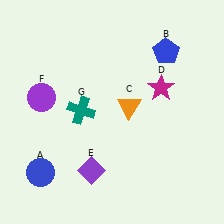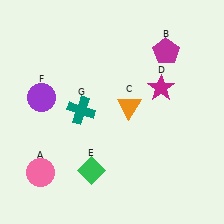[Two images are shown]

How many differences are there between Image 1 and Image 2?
There are 3 differences between the two images.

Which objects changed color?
A changed from blue to pink. B changed from blue to magenta. E changed from purple to green.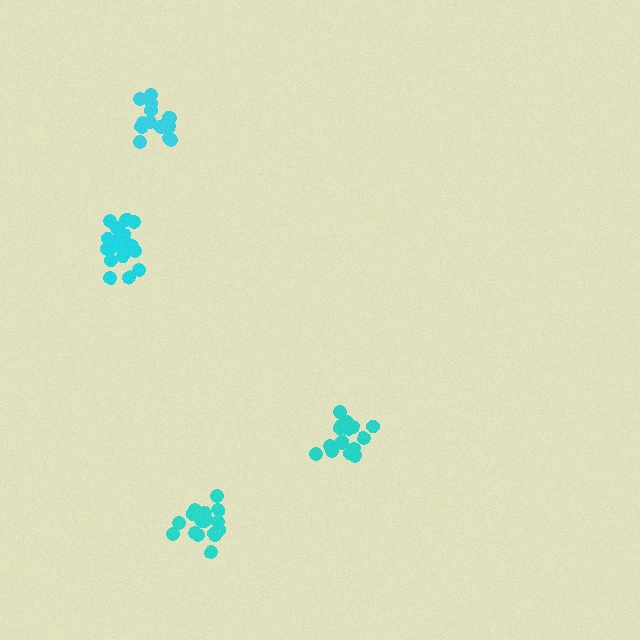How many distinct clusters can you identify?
There are 4 distinct clusters.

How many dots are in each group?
Group 1: 16 dots, Group 2: 16 dots, Group 3: 20 dots, Group 4: 21 dots (73 total).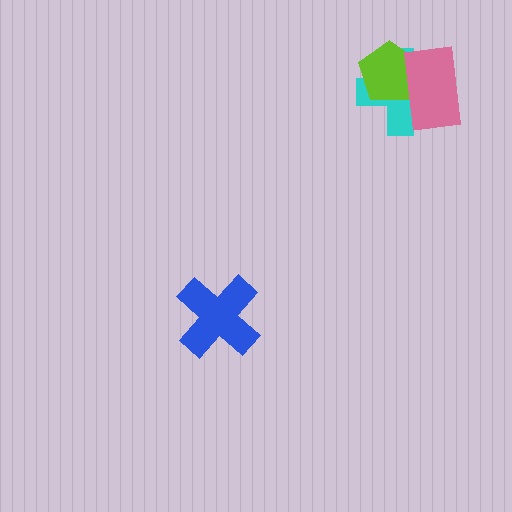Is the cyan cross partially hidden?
Yes, it is partially covered by another shape.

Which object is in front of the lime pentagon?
The pink rectangle is in front of the lime pentagon.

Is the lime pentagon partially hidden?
Yes, it is partially covered by another shape.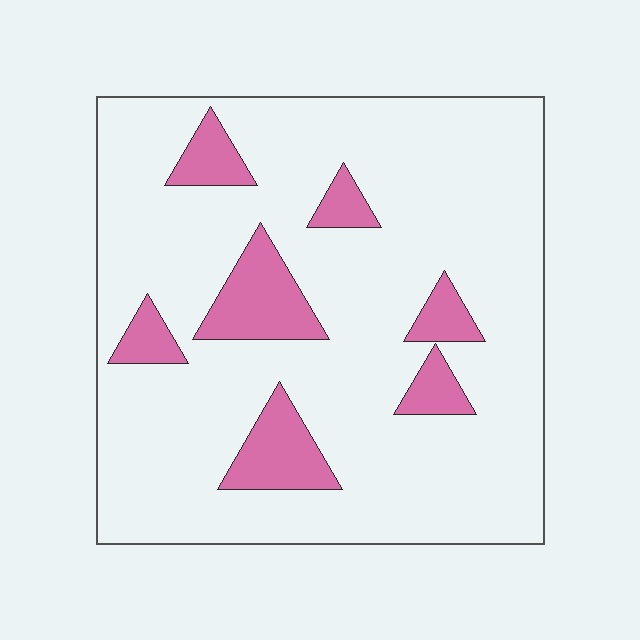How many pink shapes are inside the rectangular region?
7.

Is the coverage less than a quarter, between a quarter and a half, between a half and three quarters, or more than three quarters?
Less than a quarter.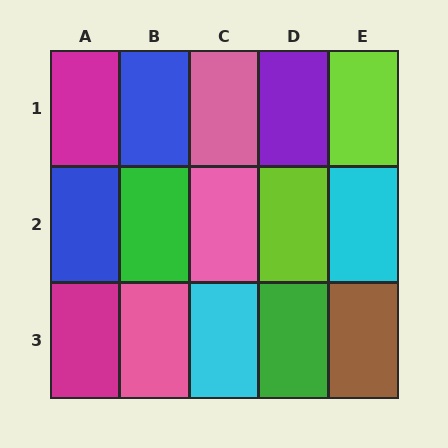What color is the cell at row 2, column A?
Blue.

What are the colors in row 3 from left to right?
Magenta, pink, cyan, green, brown.